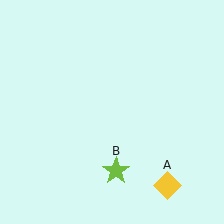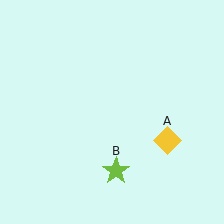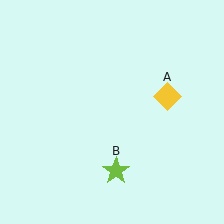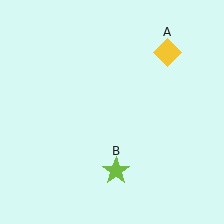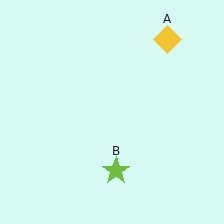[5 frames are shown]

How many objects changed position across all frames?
1 object changed position: yellow diamond (object A).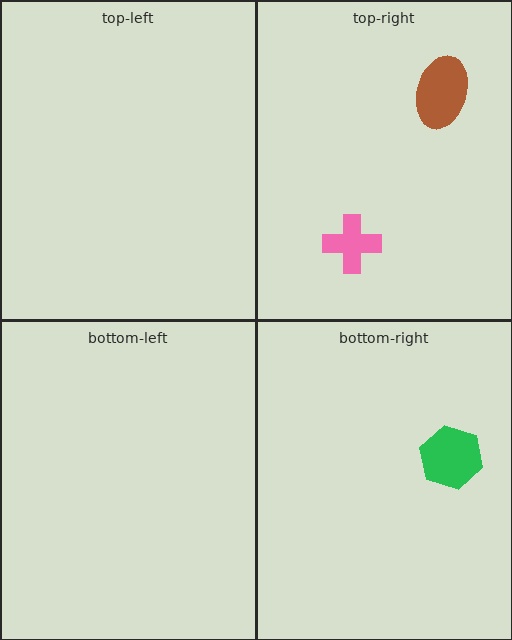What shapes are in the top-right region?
The pink cross, the brown ellipse.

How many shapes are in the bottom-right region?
1.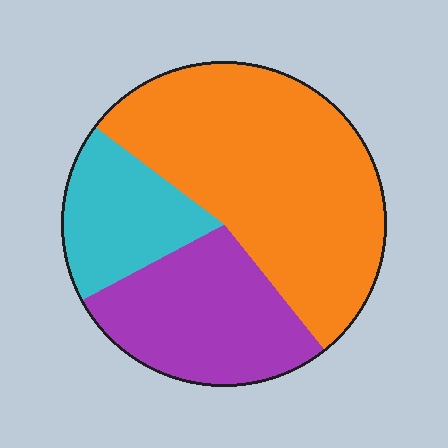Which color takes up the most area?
Orange, at roughly 55%.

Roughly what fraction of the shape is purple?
Purple covers roughly 30% of the shape.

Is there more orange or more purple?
Orange.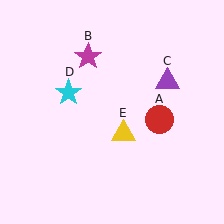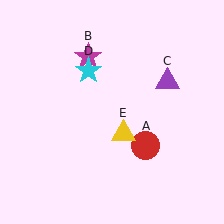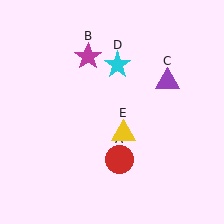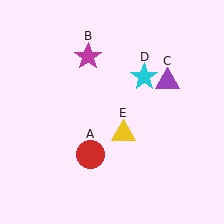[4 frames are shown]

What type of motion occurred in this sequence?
The red circle (object A), cyan star (object D) rotated clockwise around the center of the scene.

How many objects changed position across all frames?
2 objects changed position: red circle (object A), cyan star (object D).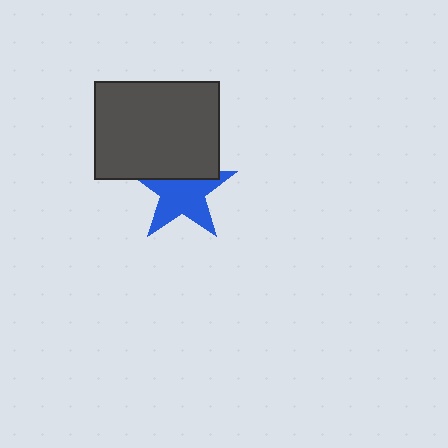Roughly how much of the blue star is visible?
Most of it is visible (roughly 68%).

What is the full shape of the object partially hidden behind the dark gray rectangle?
The partially hidden object is a blue star.